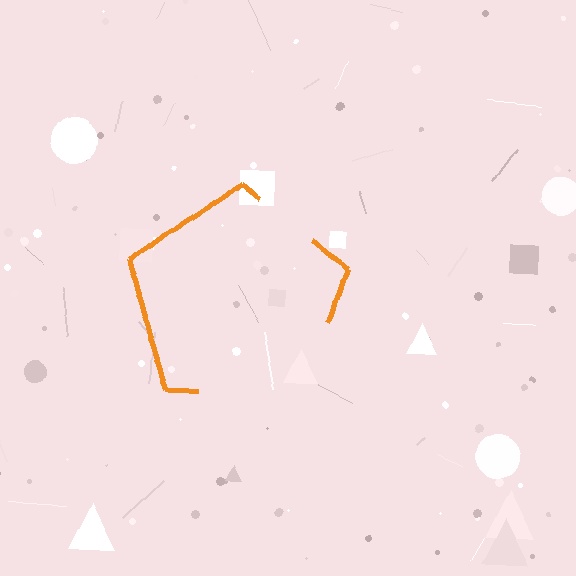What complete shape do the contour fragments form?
The contour fragments form a pentagon.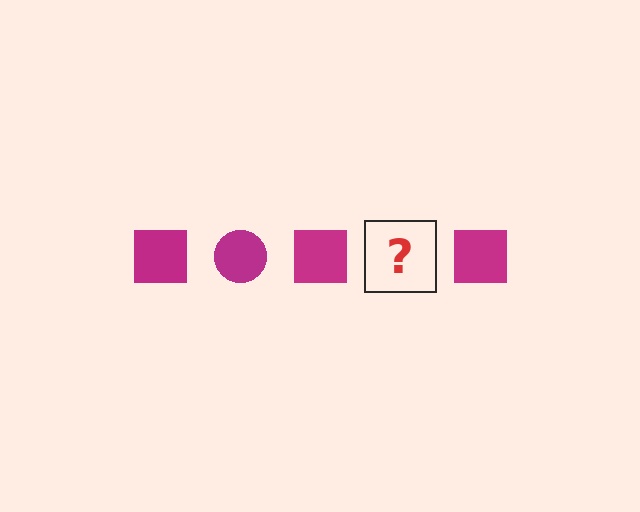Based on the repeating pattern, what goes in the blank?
The blank should be a magenta circle.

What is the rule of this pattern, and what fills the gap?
The rule is that the pattern cycles through square, circle shapes in magenta. The gap should be filled with a magenta circle.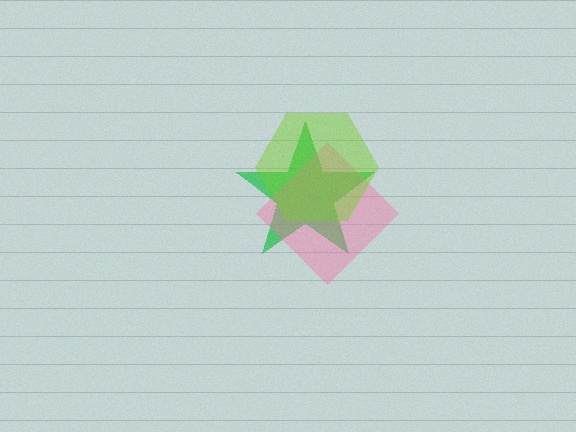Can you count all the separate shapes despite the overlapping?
Yes, there are 3 separate shapes.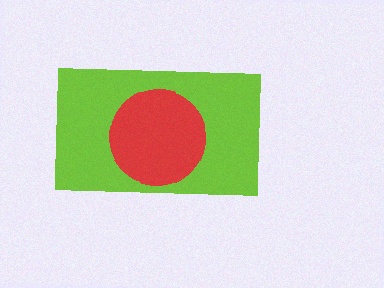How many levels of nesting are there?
2.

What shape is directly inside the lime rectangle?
The red circle.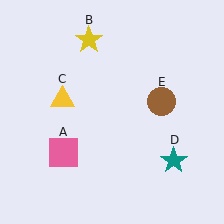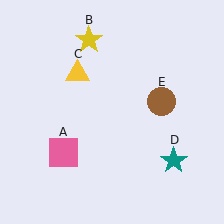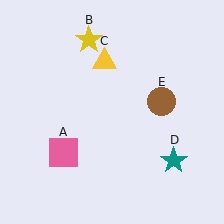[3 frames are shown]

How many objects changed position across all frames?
1 object changed position: yellow triangle (object C).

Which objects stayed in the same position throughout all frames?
Pink square (object A) and yellow star (object B) and teal star (object D) and brown circle (object E) remained stationary.